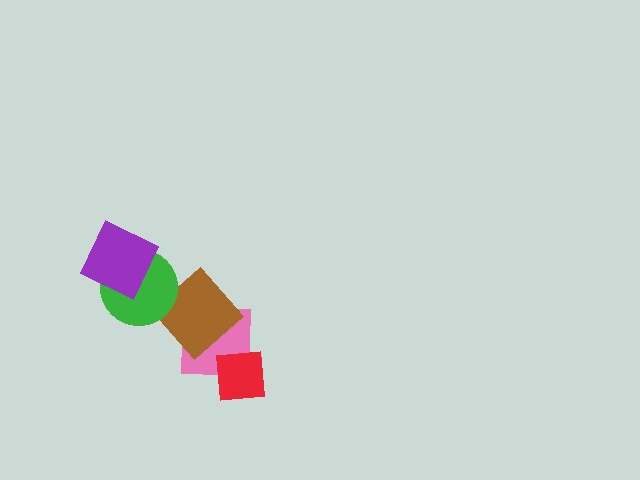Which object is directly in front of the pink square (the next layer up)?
The brown diamond is directly in front of the pink square.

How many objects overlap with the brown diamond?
2 objects overlap with the brown diamond.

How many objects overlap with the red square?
1 object overlaps with the red square.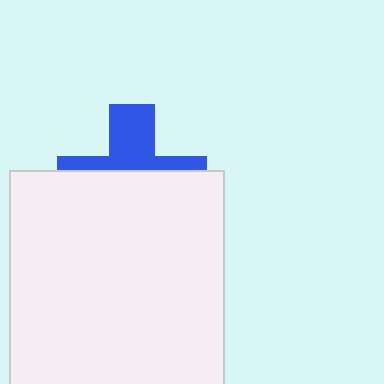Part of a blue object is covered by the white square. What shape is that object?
It is a cross.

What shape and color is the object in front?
The object in front is a white square.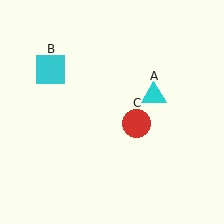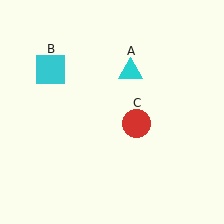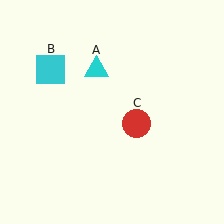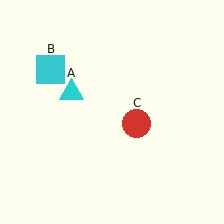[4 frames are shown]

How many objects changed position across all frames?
1 object changed position: cyan triangle (object A).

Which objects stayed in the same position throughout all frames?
Cyan square (object B) and red circle (object C) remained stationary.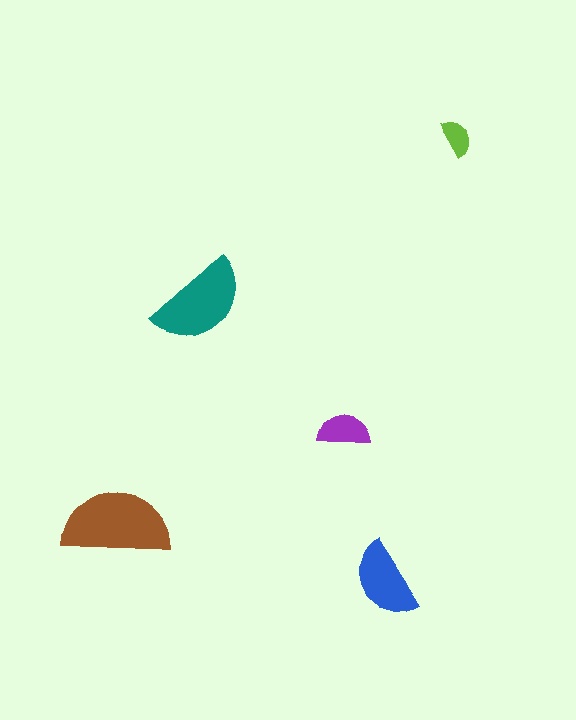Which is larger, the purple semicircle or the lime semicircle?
The purple one.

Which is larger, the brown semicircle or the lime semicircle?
The brown one.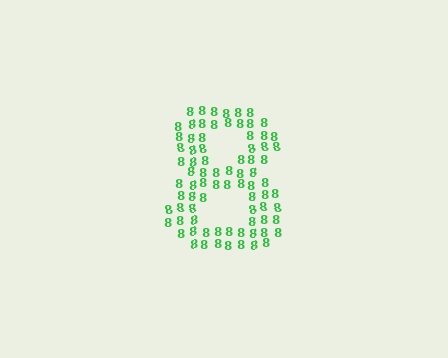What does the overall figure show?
The overall figure shows the digit 8.